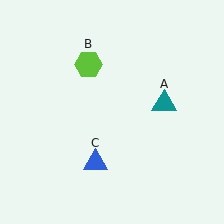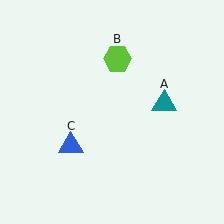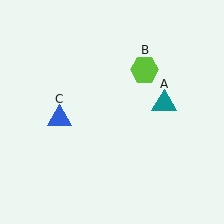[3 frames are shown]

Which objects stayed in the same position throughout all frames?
Teal triangle (object A) remained stationary.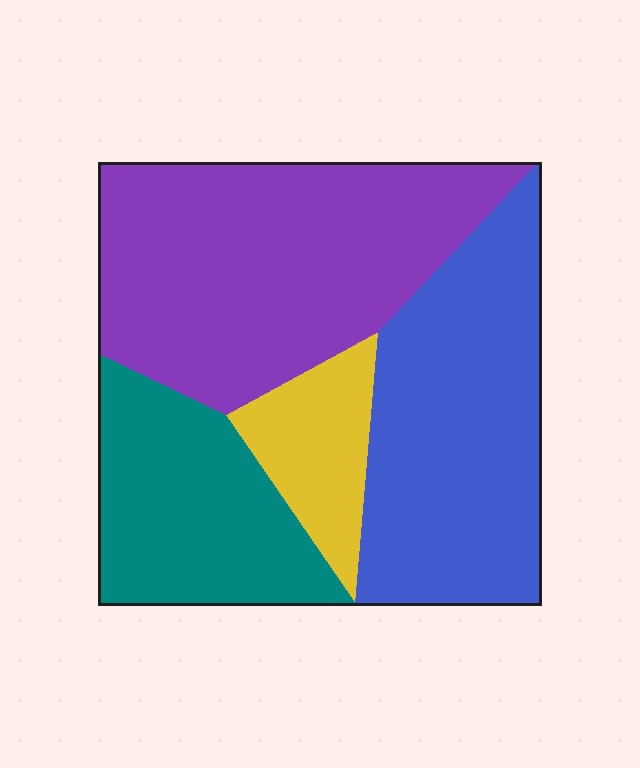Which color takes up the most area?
Purple, at roughly 40%.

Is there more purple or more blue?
Purple.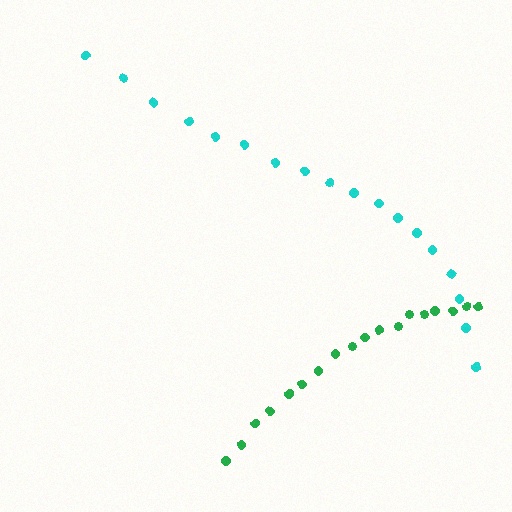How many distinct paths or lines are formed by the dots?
There are 2 distinct paths.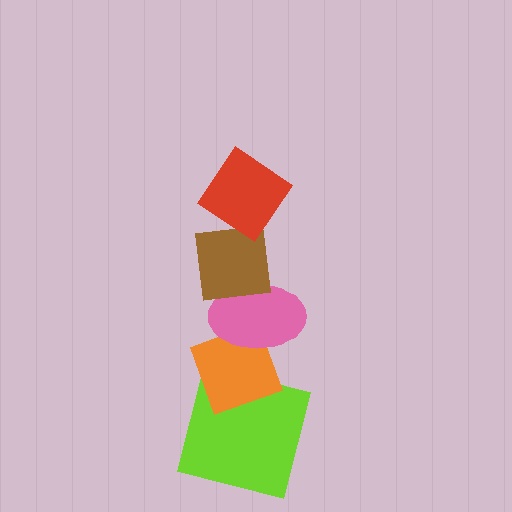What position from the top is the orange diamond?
The orange diamond is 4th from the top.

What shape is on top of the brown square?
The red diamond is on top of the brown square.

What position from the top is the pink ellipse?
The pink ellipse is 3rd from the top.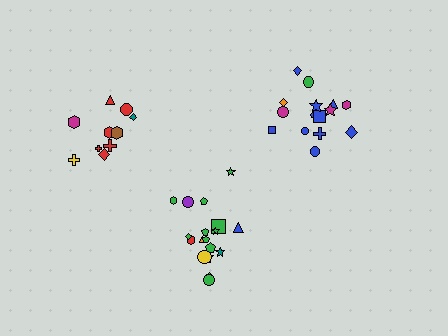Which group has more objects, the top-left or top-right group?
The top-right group.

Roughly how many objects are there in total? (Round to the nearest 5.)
Roughly 45 objects in total.